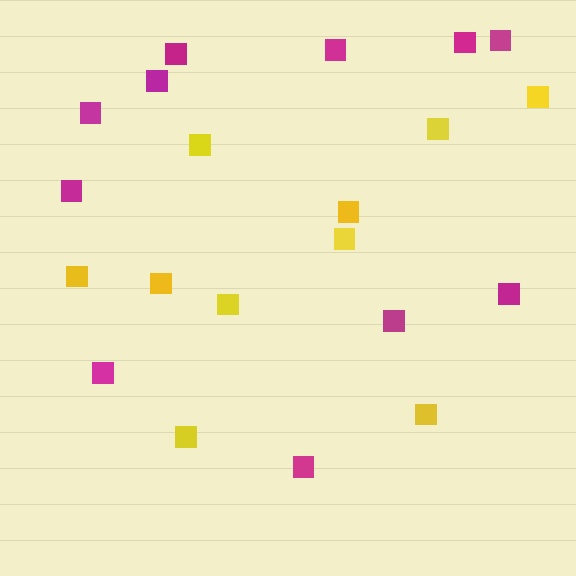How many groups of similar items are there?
There are 2 groups: one group of magenta squares (11) and one group of yellow squares (10).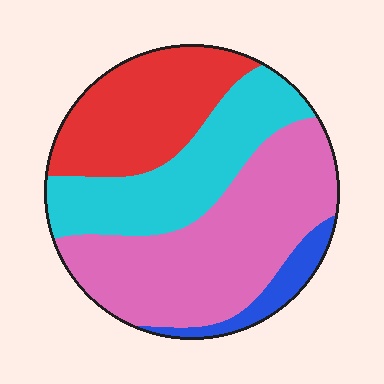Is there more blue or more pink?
Pink.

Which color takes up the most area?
Pink, at roughly 40%.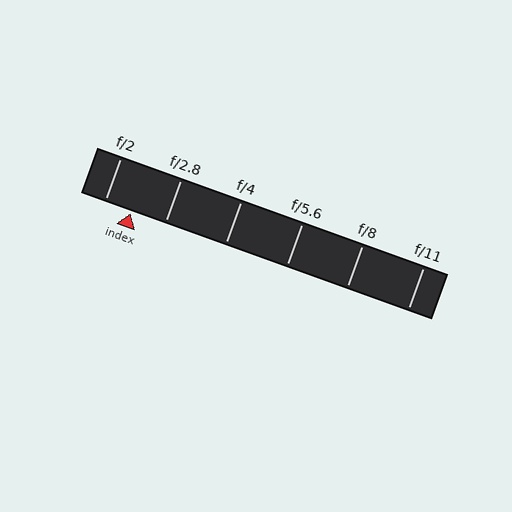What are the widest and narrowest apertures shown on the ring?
The widest aperture shown is f/2 and the narrowest is f/11.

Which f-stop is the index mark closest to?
The index mark is closest to f/2.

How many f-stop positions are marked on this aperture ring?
There are 6 f-stop positions marked.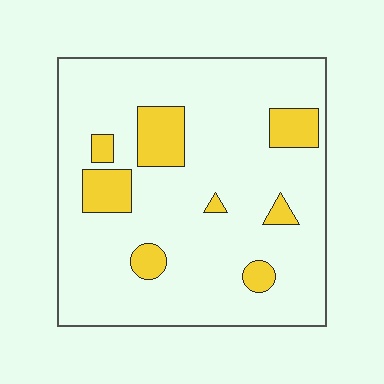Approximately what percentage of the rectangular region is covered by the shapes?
Approximately 15%.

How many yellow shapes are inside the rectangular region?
8.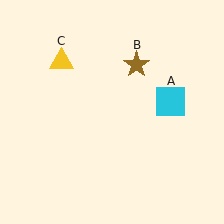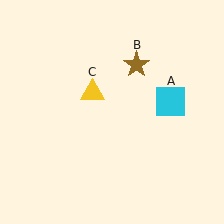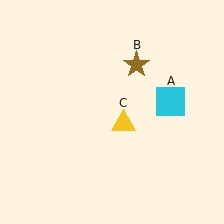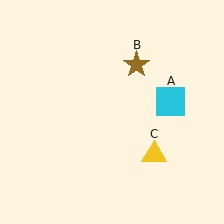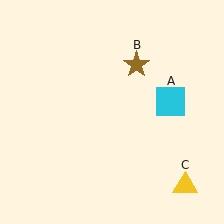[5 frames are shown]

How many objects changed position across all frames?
1 object changed position: yellow triangle (object C).